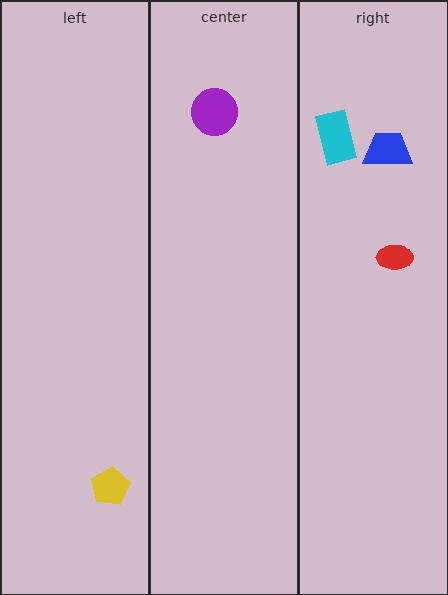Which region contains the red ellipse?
The right region.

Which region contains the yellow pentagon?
The left region.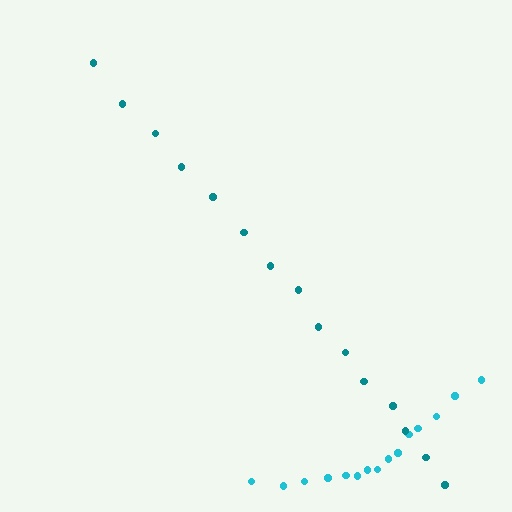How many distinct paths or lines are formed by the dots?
There are 2 distinct paths.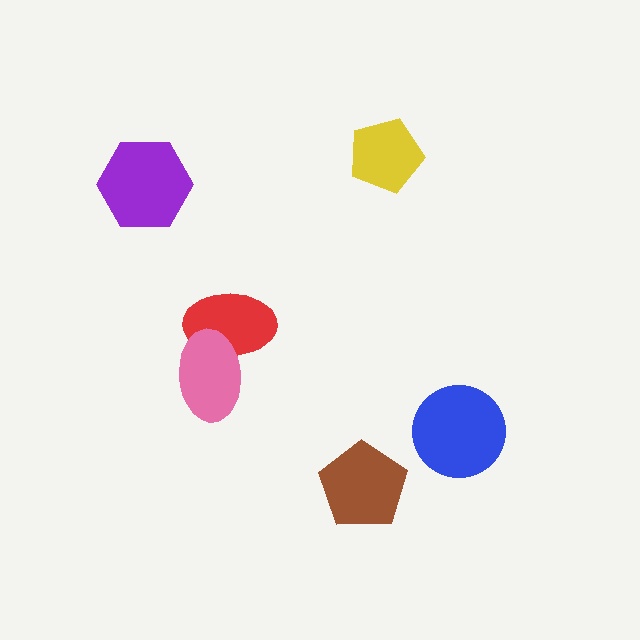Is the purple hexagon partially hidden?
No, no other shape covers it.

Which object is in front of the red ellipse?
The pink ellipse is in front of the red ellipse.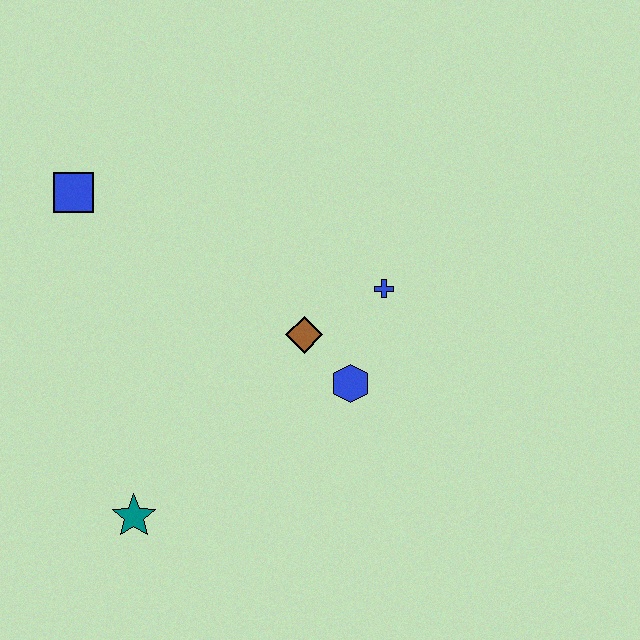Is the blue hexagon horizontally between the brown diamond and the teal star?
No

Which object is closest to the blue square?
The brown diamond is closest to the blue square.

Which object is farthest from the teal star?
The blue cross is farthest from the teal star.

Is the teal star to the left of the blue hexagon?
Yes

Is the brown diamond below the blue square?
Yes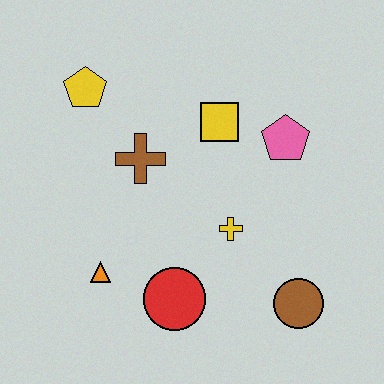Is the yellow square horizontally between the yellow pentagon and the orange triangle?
No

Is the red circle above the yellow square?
No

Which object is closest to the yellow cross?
The red circle is closest to the yellow cross.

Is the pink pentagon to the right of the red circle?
Yes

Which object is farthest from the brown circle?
The yellow pentagon is farthest from the brown circle.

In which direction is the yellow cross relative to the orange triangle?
The yellow cross is to the right of the orange triangle.